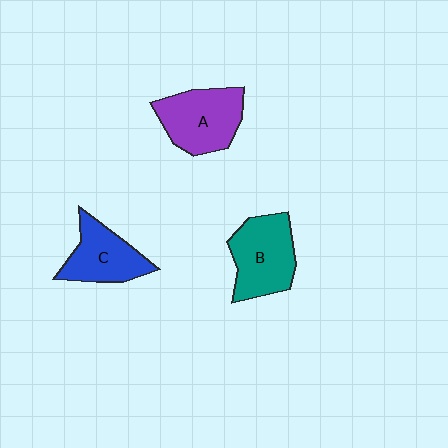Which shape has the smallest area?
Shape C (blue).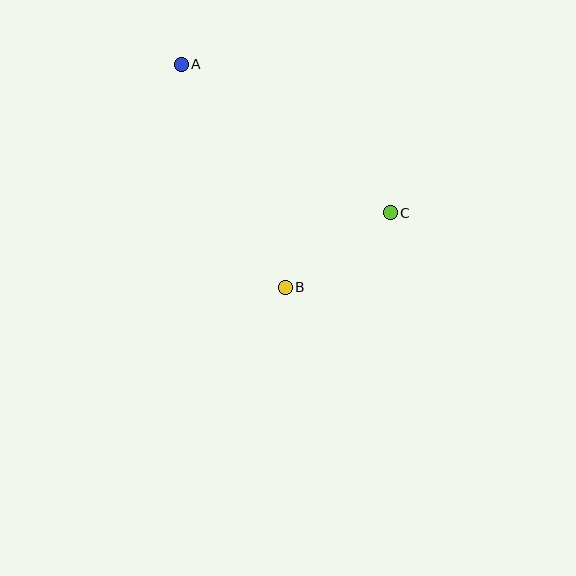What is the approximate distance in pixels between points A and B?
The distance between A and B is approximately 246 pixels.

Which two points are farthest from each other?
Points A and C are farthest from each other.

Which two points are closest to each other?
Points B and C are closest to each other.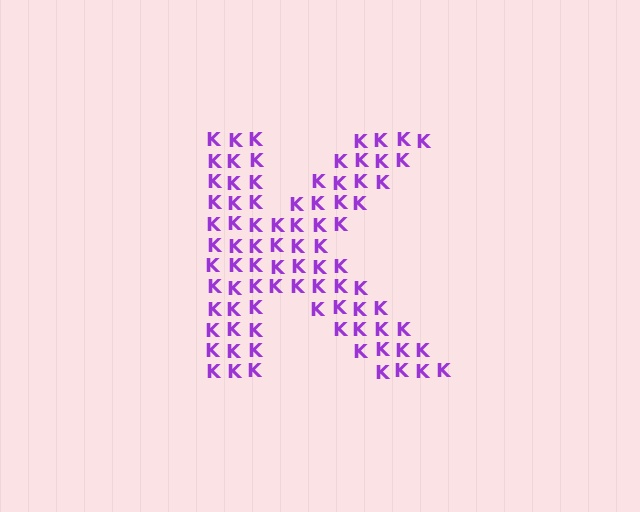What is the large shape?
The large shape is the letter K.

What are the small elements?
The small elements are letter K's.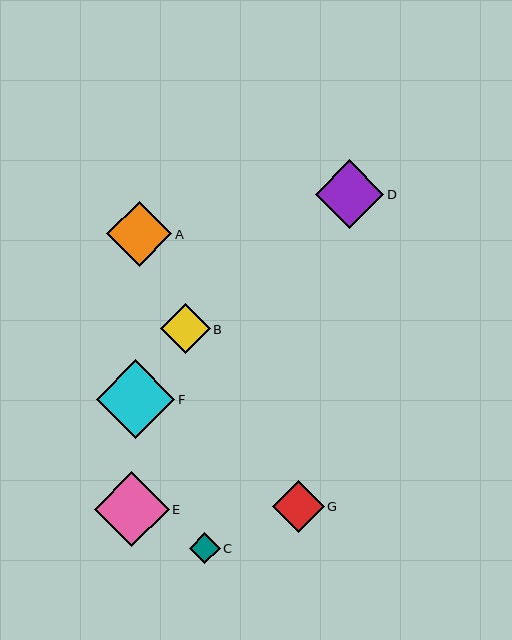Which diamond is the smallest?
Diamond C is the smallest with a size of approximately 31 pixels.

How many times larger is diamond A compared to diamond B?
Diamond A is approximately 1.3 times the size of diamond B.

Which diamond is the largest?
Diamond F is the largest with a size of approximately 78 pixels.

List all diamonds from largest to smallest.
From largest to smallest: F, E, D, A, G, B, C.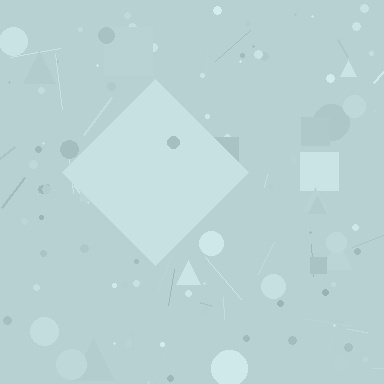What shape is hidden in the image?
A diamond is hidden in the image.